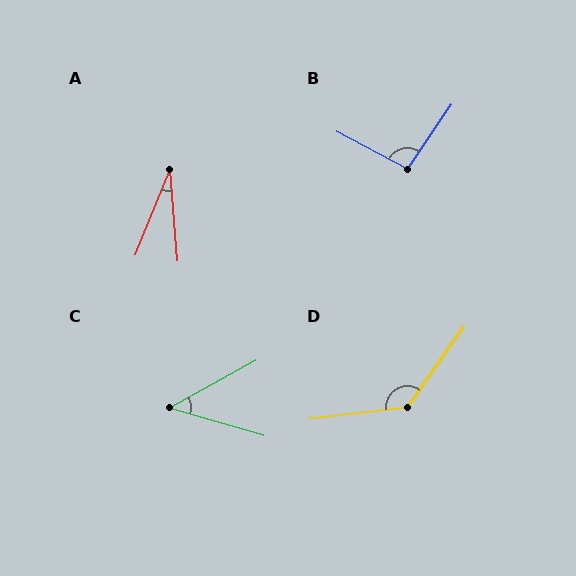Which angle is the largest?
D, at approximately 132 degrees.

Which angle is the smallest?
A, at approximately 27 degrees.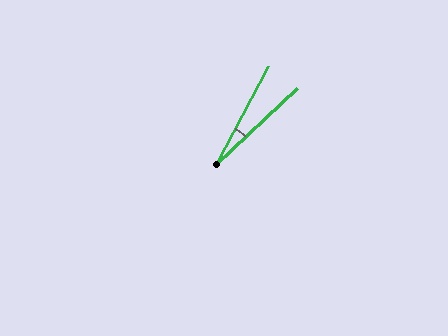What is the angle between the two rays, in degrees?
Approximately 19 degrees.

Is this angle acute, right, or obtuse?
It is acute.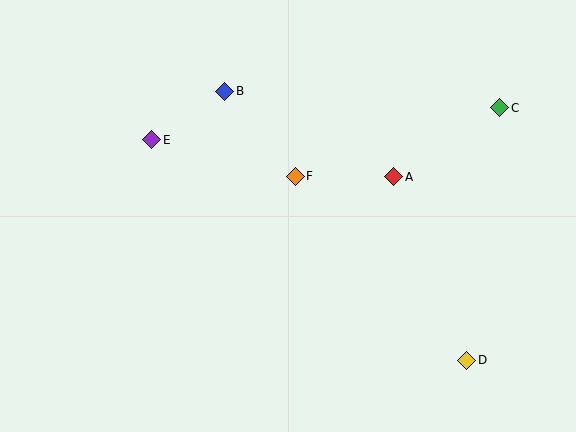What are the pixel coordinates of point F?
Point F is at (295, 176).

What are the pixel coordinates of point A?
Point A is at (394, 177).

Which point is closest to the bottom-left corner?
Point E is closest to the bottom-left corner.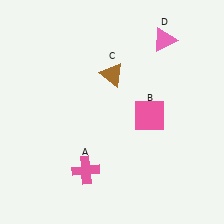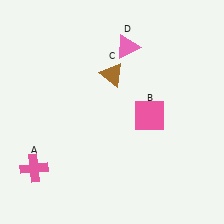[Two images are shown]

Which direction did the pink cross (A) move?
The pink cross (A) moved left.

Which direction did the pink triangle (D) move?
The pink triangle (D) moved left.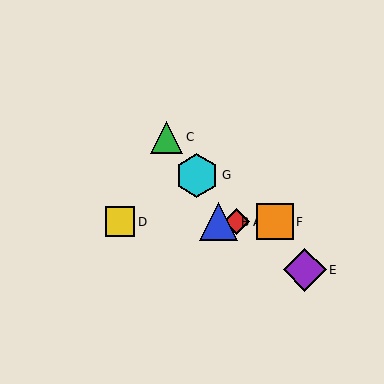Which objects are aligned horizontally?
Objects A, B, D, F are aligned horizontally.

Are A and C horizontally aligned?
No, A is at y≈222 and C is at y≈137.